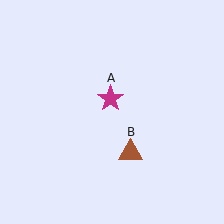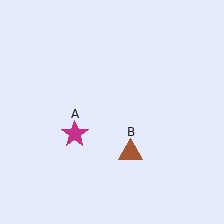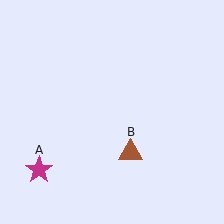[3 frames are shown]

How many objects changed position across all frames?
1 object changed position: magenta star (object A).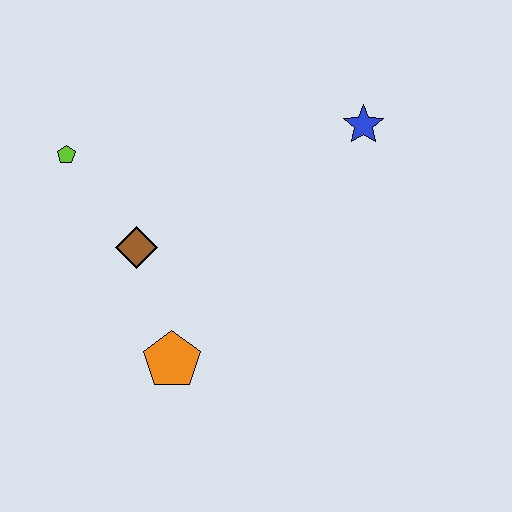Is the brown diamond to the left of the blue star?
Yes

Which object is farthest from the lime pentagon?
The blue star is farthest from the lime pentagon.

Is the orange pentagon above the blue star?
No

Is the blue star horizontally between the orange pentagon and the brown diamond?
No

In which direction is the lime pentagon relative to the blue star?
The lime pentagon is to the left of the blue star.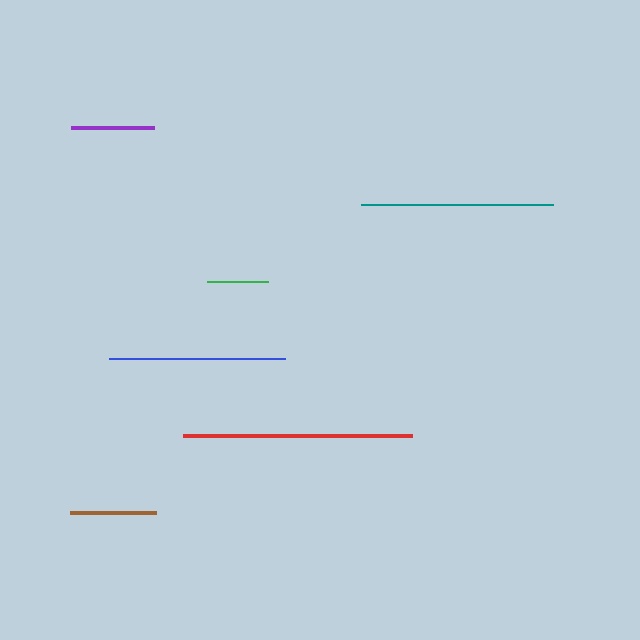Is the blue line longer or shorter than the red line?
The red line is longer than the blue line.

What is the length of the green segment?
The green segment is approximately 60 pixels long.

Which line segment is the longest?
The red line is the longest at approximately 229 pixels.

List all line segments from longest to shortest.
From longest to shortest: red, teal, blue, brown, purple, green.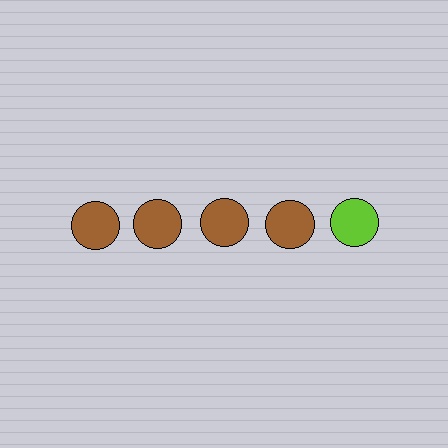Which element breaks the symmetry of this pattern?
The lime circle in the top row, rightmost column breaks the symmetry. All other shapes are brown circles.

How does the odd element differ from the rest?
It has a different color: lime instead of brown.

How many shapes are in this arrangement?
There are 5 shapes arranged in a grid pattern.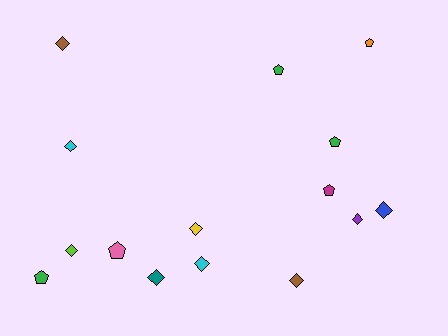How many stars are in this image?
There are no stars.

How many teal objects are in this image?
There is 1 teal object.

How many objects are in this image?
There are 15 objects.